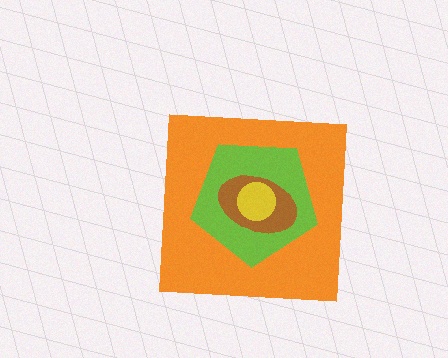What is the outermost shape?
The orange square.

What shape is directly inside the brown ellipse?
The yellow circle.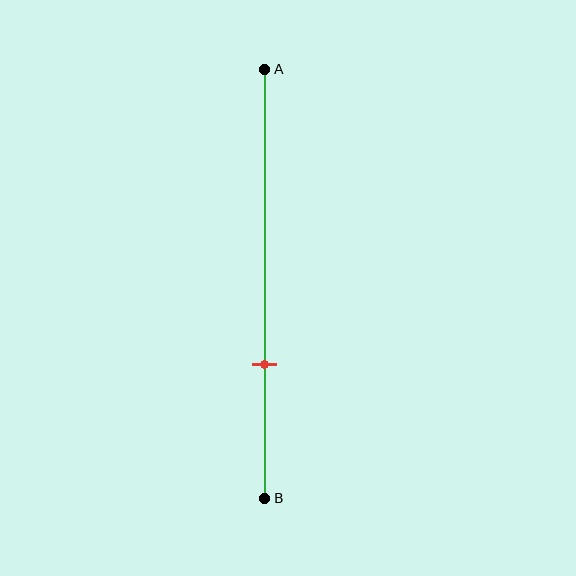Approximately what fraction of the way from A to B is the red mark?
The red mark is approximately 70% of the way from A to B.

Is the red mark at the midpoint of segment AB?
No, the mark is at about 70% from A, not at the 50% midpoint.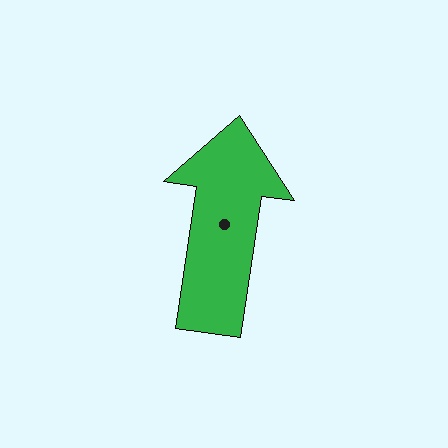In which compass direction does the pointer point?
North.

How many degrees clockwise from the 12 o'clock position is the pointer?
Approximately 8 degrees.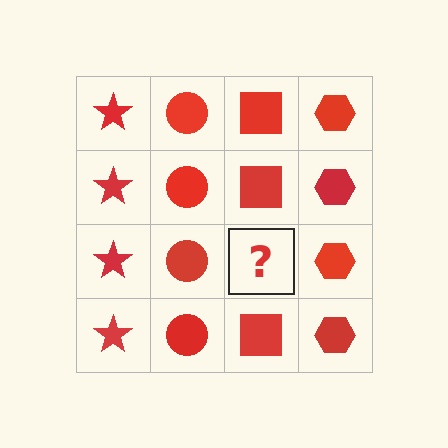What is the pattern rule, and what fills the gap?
The rule is that each column has a consistent shape. The gap should be filled with a red square.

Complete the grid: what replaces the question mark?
The question mark should be replaced with a red square.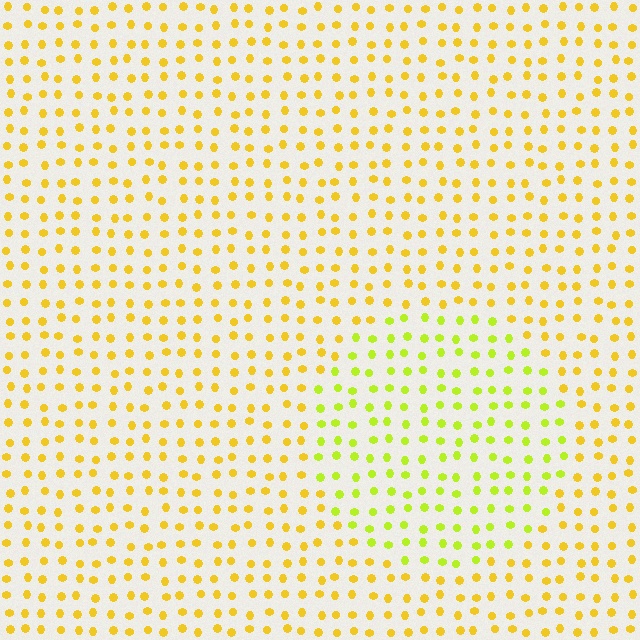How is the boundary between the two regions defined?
The boundary is defined purely by a slight shift in hue (about 30 degrees). Spacing, size, and orientation are identical on both sides.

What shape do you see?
I see a circle.